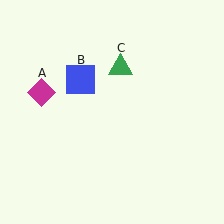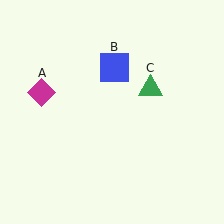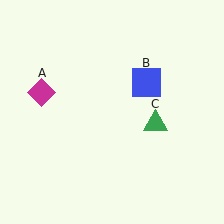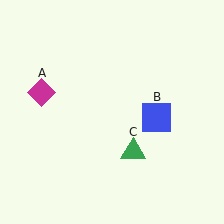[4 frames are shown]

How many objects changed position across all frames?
2 objects changed position: blue square (object B), green triangle (object C).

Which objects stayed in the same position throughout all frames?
Magenta diamond (object A) remained stationary.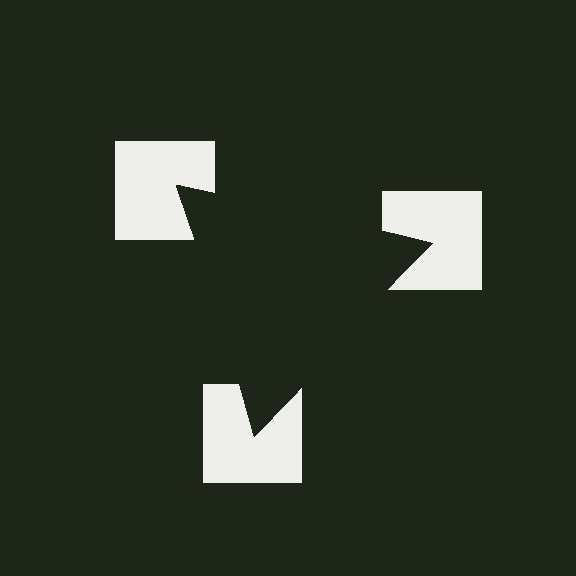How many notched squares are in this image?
There are 3 — one at each vertex of the illusory triangle.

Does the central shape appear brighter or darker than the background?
It typically appears slightly darker than the background, even though no actual brightness change is drawn.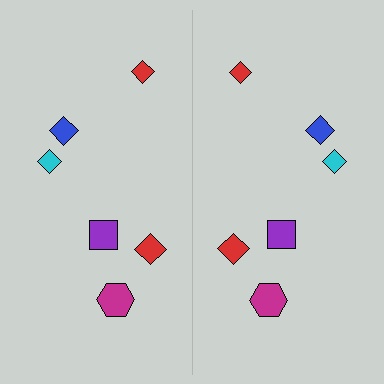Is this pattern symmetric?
Yes, this pattern has bilateral (reflection) symmetry.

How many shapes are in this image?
There are 12 shapes in this image.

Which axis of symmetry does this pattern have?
The pattern has a vertical axis of symmetry running through the center of the image.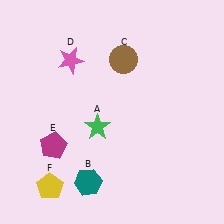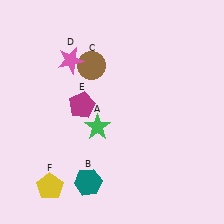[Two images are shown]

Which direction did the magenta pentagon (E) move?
The magenta pentagon (E) moved up.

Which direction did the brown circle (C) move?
The brown circle (C) moved left.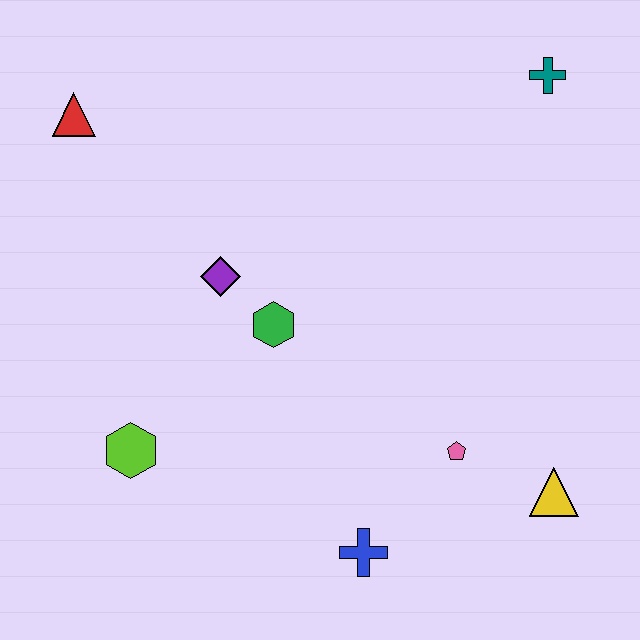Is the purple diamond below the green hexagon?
No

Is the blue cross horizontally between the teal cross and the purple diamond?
Yes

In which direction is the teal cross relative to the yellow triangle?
The teal cross is above the yellow triangle.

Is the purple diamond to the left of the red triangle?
No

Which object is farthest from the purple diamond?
The yellow triangle is farthest from the purple diamond.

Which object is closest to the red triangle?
The purple diamond is closest to the red triangle.